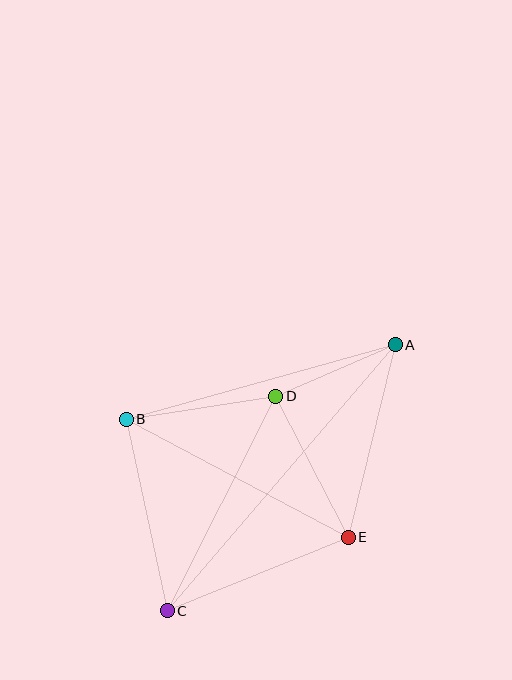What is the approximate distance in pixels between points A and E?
The distance between A and E is approximately 198 pixels.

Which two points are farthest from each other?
Points A and C are farthest from each other.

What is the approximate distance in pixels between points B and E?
The distance between B and E is approximately 252 pixels.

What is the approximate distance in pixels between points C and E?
The distance between C and E is approximately 196 pixels.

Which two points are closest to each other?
Points A and D are closest to each other.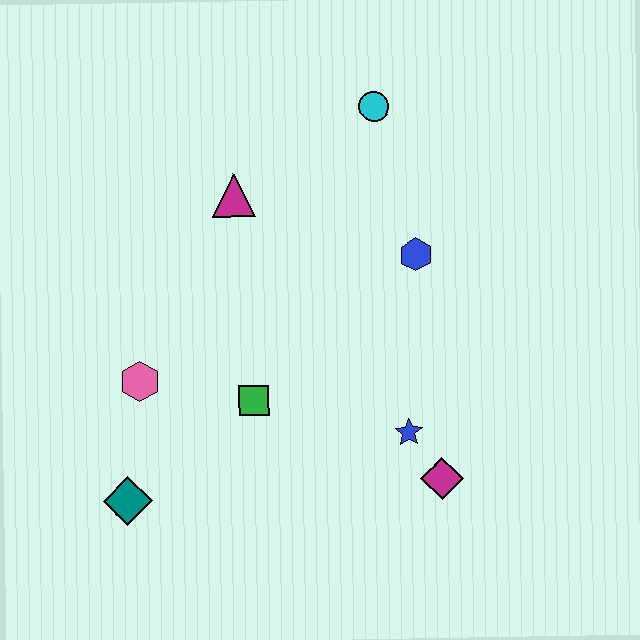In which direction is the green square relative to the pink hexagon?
The green square is to the right of the pink hexagon.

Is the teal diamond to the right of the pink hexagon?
No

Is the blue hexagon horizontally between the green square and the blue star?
No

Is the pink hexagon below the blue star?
No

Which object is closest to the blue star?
The magenta diamond is closest to the blue star.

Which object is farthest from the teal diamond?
The cyan circle is farthest from the teal diamond.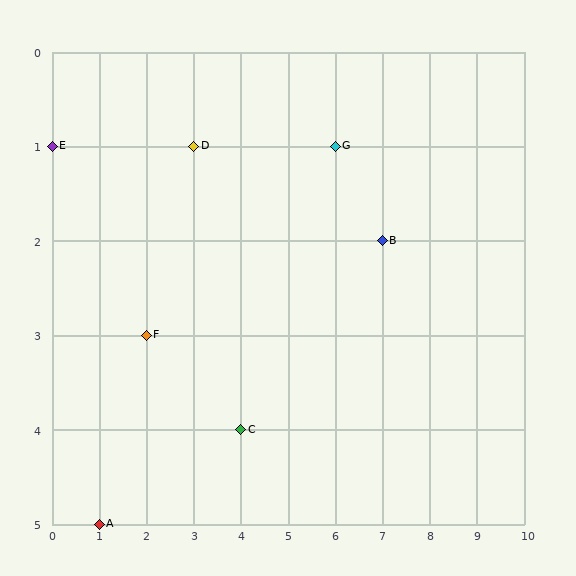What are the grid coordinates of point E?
Point E is at grid coordinates (0, 1).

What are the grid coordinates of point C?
Point C is at grid coordinates (4, 4).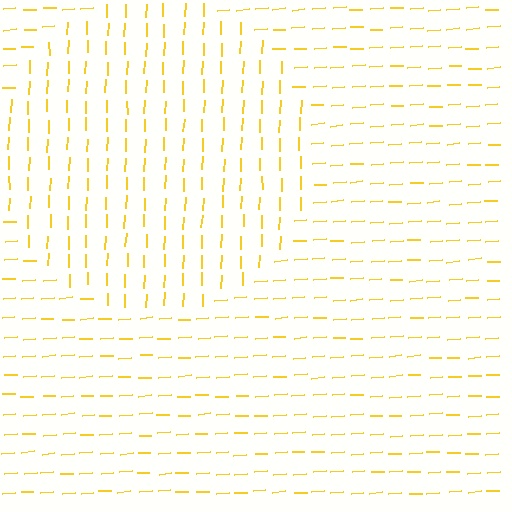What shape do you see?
I see a circle.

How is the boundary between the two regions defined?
The boundary is defined purely by a change in line orientation (approximately 84 degrees difference). All lines are the same color and thickness.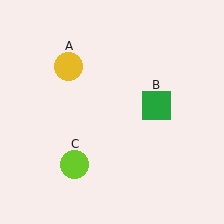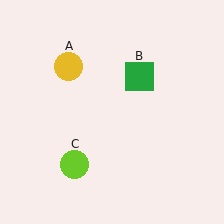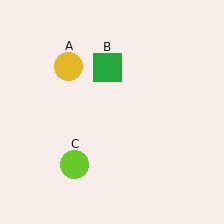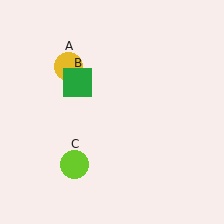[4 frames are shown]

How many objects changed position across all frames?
1 object changed position: green square (object B).